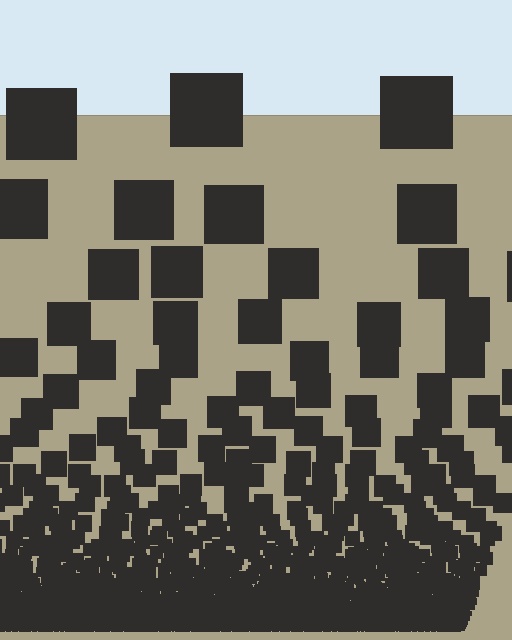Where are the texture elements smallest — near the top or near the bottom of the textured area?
Near the bottom.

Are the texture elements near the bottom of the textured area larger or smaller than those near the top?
Smaller. The gradient is inverted — elements near the bottom are smaller and denser.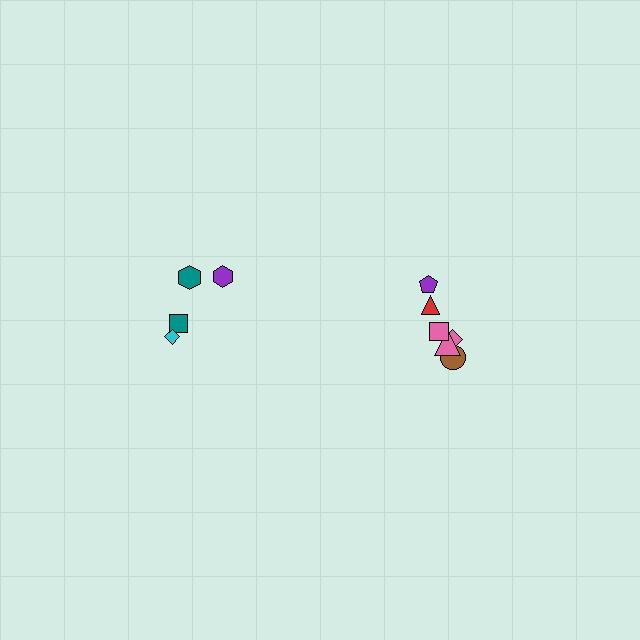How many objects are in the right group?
There are 6 objects.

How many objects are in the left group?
There are 4 objects.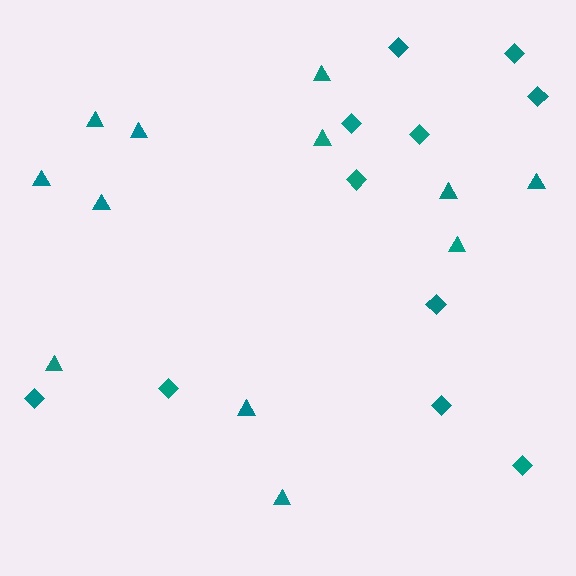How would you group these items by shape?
There are 2 groups: one group of triangles (12) and one group of diamonds (11).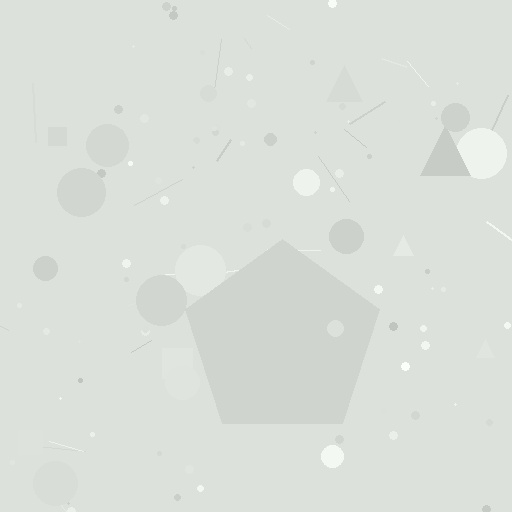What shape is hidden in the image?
A pentagon is hidden in the image.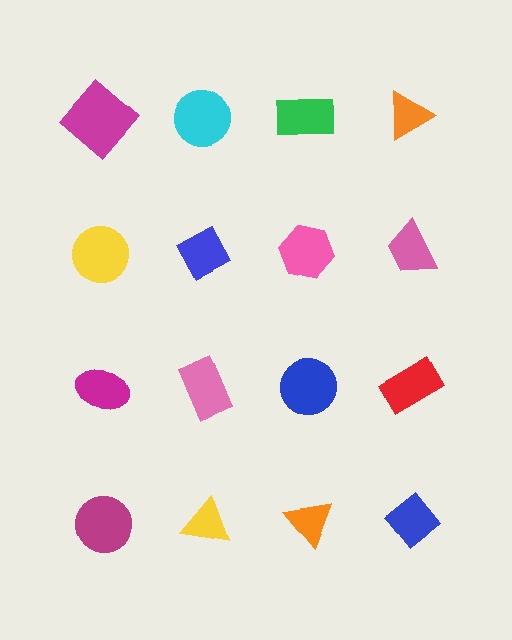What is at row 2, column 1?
A yellow circle.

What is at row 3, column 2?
A pink rectangle.